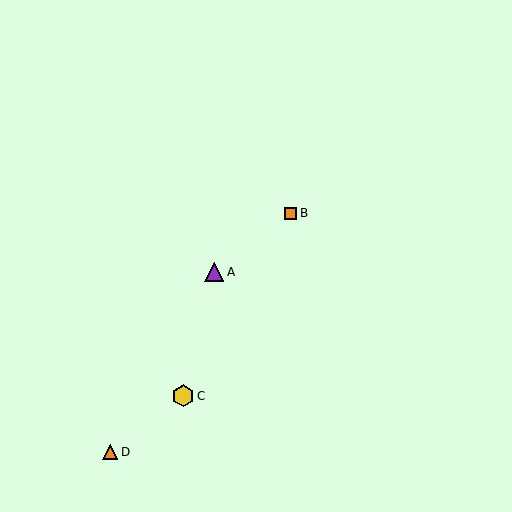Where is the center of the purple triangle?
The center of the purple triangle is at (214, 272).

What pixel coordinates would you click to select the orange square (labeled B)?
Click at (291, 213) to select the orange square B.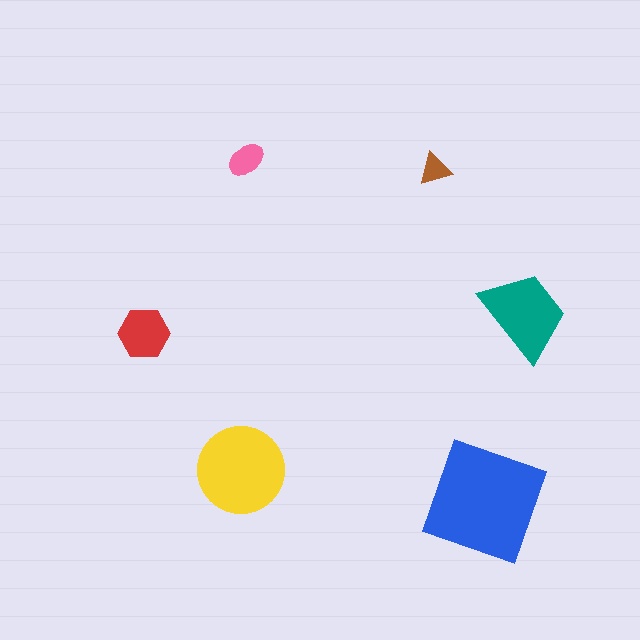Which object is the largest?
The blue square.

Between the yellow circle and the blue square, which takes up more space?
The blue square.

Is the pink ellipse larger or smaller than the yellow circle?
Smaller.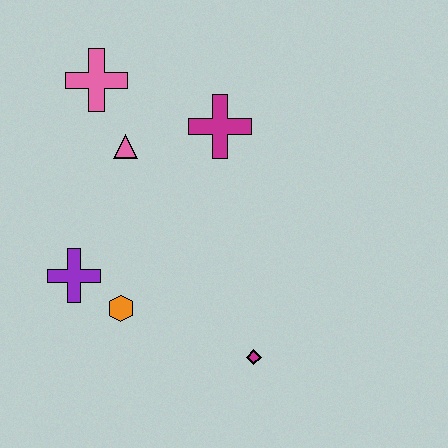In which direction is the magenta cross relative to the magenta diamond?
The magenta cross is above the magenta diamond.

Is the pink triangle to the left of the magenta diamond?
Yes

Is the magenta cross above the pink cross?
No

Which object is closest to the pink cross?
The pink triangle is closest to the pink cross.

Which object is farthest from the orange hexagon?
The pink cross is farthest from the orange hexagon.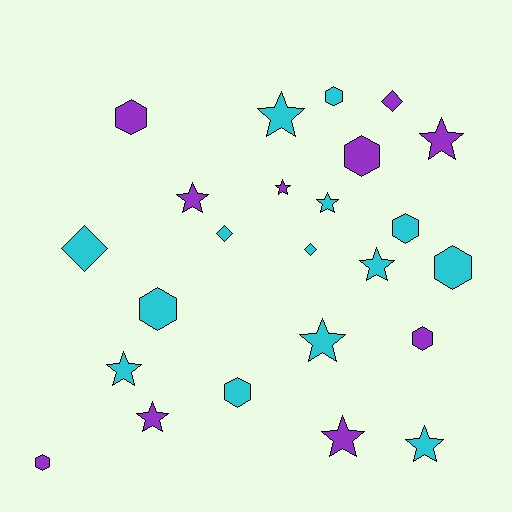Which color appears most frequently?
Cyan, with 14 objects.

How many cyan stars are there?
There are 6 cyan stars.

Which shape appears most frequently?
Star, with 11 objects.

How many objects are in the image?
There are 24 objects.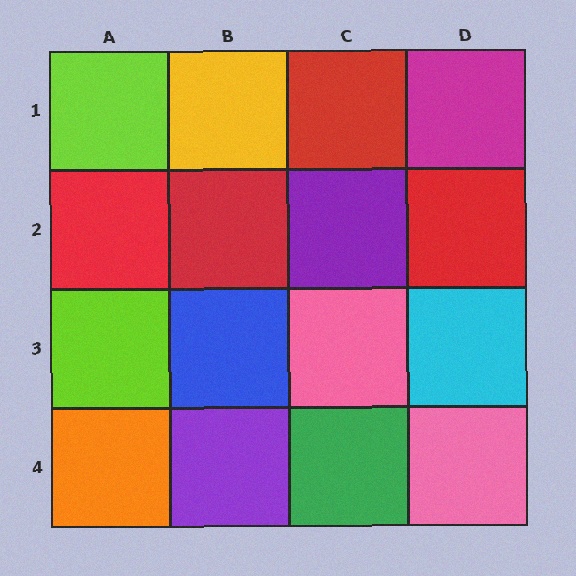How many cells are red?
4 cells are red.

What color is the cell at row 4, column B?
Purple.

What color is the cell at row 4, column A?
Orange.